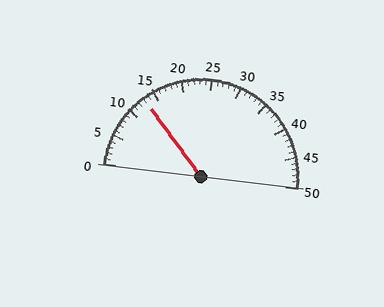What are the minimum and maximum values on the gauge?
The gauge ranges from 0 to 50.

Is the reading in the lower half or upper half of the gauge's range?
The reading is in the lower half of the range (0 to 50).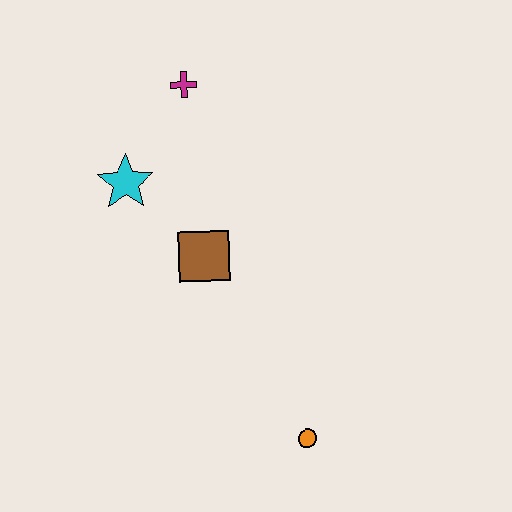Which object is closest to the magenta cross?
The cyan star is closest to the magenta cross.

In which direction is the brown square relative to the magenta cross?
The brown square is below the magenta cross.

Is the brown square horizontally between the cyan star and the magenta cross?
No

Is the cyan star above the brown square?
Yes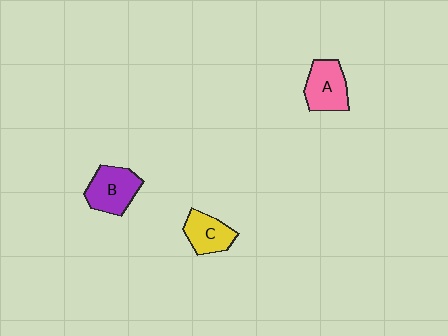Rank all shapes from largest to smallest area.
From largest to smallest: B (purple), A (pink), C (yellow).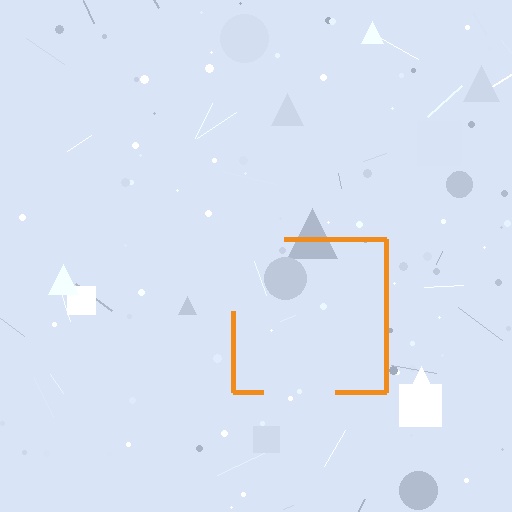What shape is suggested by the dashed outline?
The dashed outline suggests a square.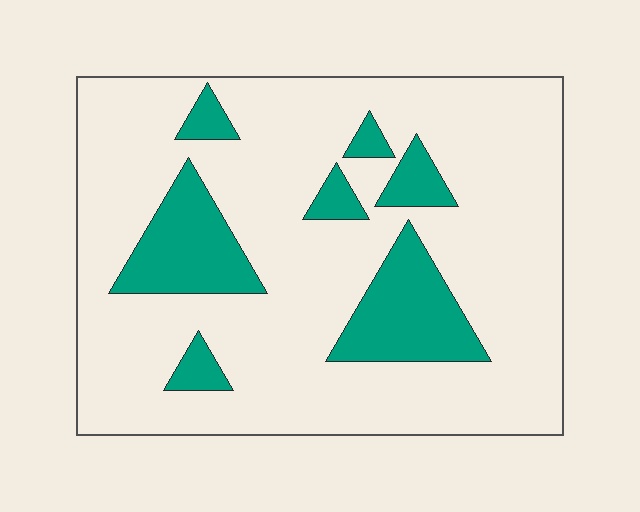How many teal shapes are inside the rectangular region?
7.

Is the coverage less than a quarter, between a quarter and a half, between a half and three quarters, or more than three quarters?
Less than a quarter.